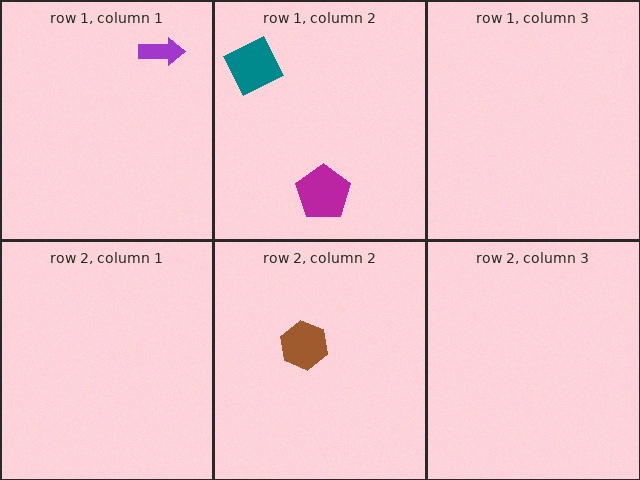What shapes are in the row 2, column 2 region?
The brown hexagon.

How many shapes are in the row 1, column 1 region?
1.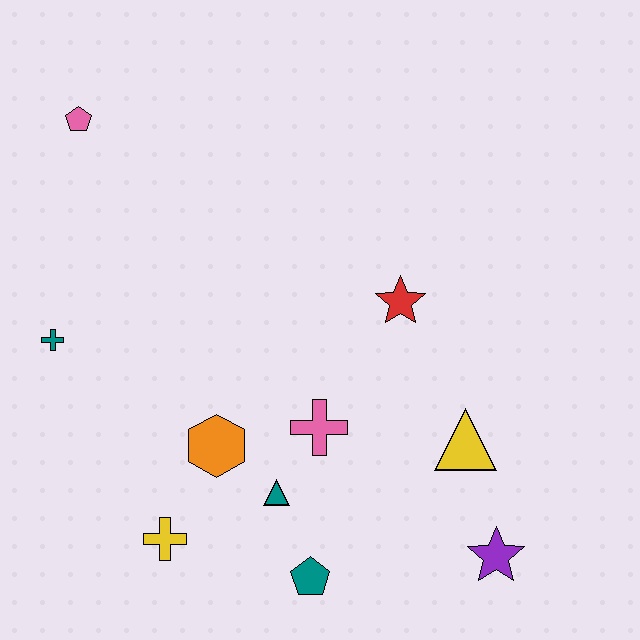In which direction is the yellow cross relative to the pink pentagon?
The yellow cross is below the pink pentagon.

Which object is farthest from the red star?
The pink pentagon is farthest from the red star.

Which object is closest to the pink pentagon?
The teal cross is closest to the pink pentagon.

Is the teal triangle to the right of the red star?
No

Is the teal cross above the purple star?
Yes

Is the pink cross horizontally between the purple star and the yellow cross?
Yes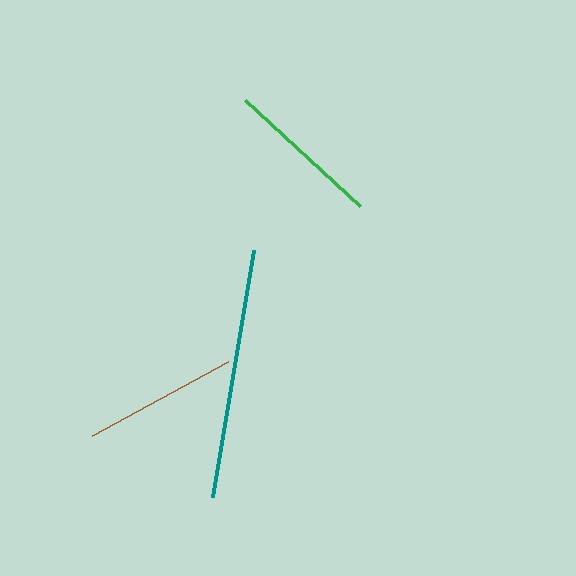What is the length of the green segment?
The green segment is approximately 156 pixels long.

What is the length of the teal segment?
The teal segment is approximately 250 pixels long.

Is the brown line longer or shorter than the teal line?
The teal line is longer than the brown line.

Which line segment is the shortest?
The brown line is the shortest at approximately 154 pixels.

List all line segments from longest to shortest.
From longest to shortest: teal, green, brown.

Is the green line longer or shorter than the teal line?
The teal line is longer than the green line.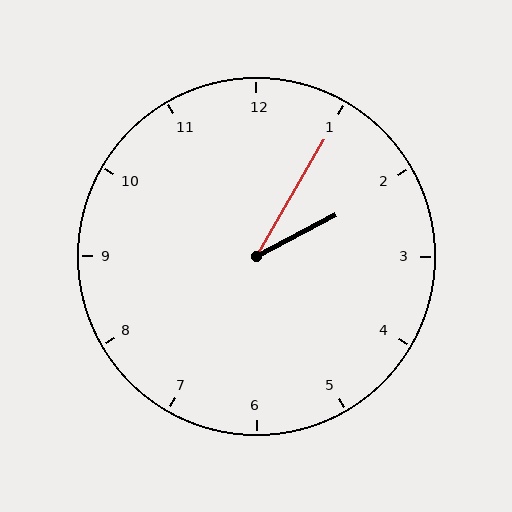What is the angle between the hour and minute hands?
Approximately 32 degrees.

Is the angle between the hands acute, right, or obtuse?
It is acute.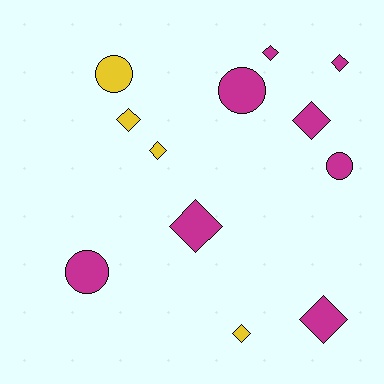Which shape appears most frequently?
Diamond, with 8 objects.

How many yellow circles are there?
There is 1 yellow circle.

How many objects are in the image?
There are 12 objects.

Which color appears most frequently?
Magenta, with 8 objects.